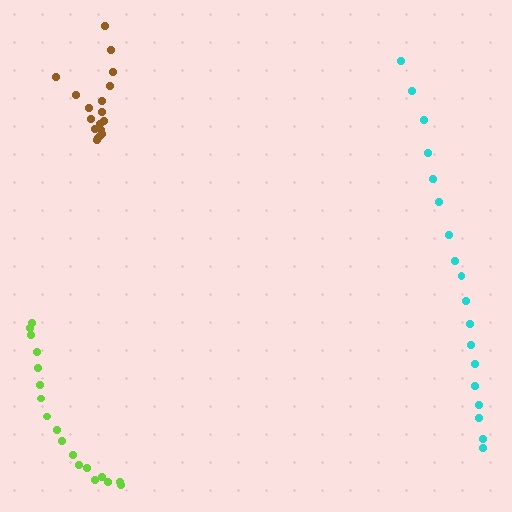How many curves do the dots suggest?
There are 3 distinct paths.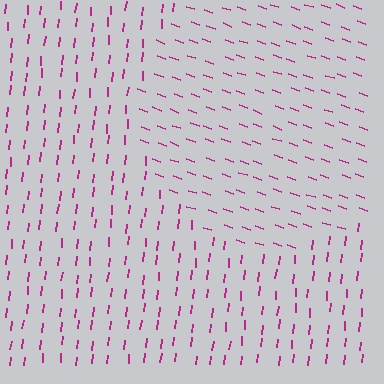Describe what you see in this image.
The image is filled with small magenta line segments. A circle region in the image has lines oriented differently from the surrounding lines, creating a visible texture boundary.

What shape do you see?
I see a circle.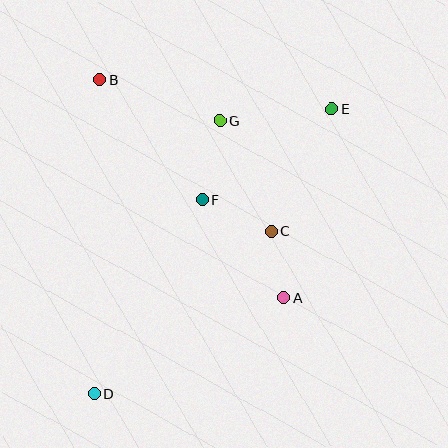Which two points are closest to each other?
Points A and C are closest to each other.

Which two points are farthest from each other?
Points D and E are farthest from each other.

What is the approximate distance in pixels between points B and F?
The distance between B and F is approximately 158 pixels.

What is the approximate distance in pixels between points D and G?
The distance between D and G is approximately 300 pixels.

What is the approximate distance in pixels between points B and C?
The distance between B and C is approximately 229 pixels.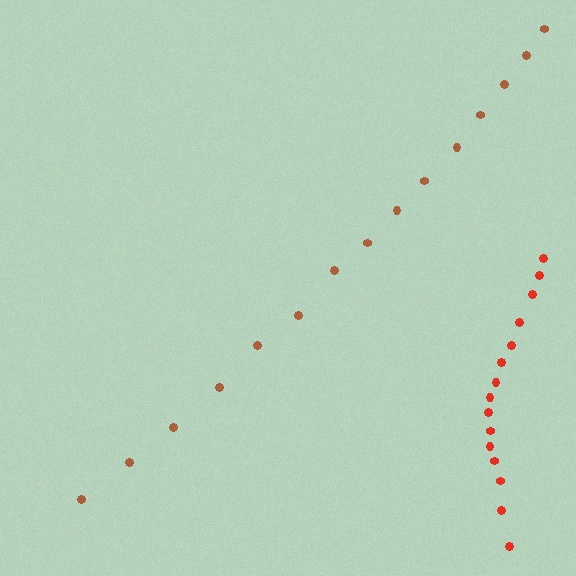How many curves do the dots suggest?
There are 2 distinct paths.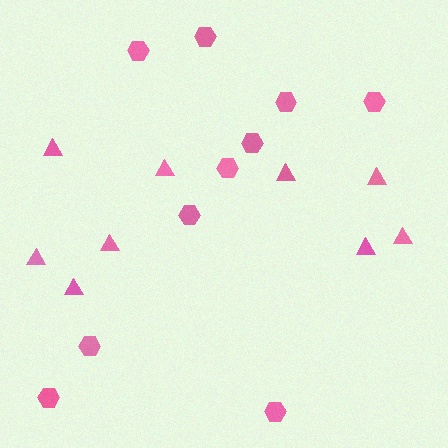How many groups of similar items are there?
There are 2 groups: one group of hexagons (10) and one group of triangles (9).